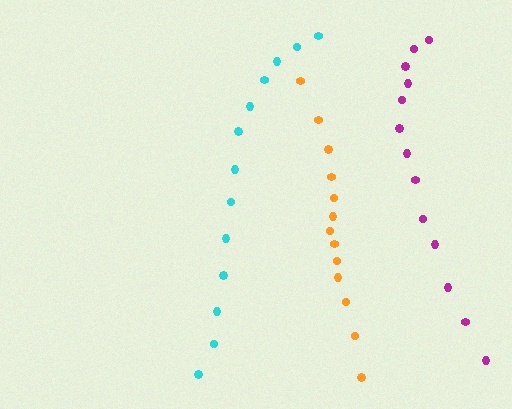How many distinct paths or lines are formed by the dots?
There are 3 distinct paths.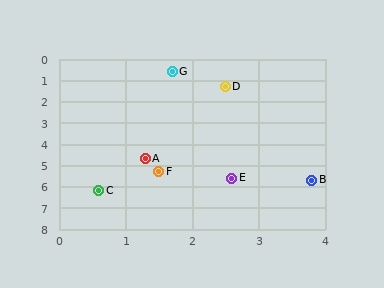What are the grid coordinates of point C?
Point C is at approximately (0.6, 6.2).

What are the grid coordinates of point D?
Point D is at approximately (2.5, 1.3).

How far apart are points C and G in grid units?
Points C and G are about 5.7 grid units apart.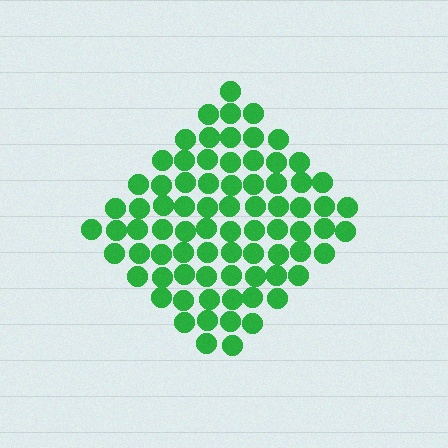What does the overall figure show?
The overall figure shows a diamond.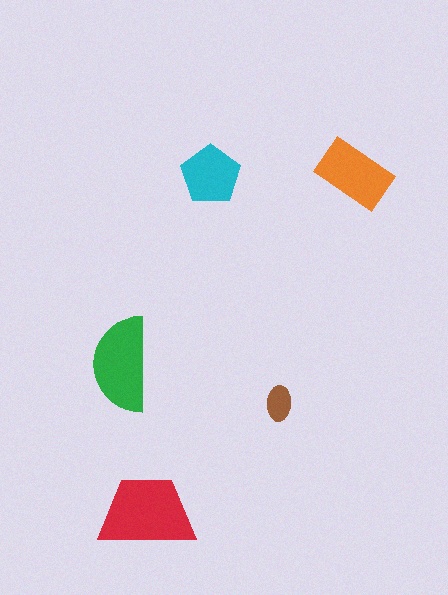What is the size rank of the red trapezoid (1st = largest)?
1st.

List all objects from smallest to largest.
The brown ellipse, the cyan pentagon, the orange rectangle, the green semicircle, the red trapezoid.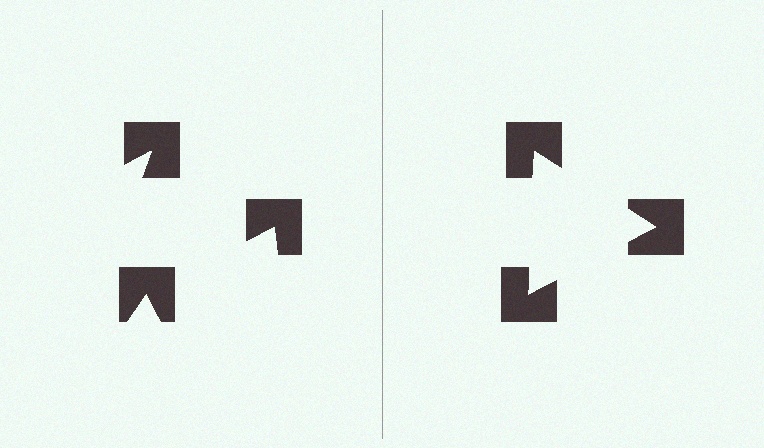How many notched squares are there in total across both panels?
6 — 3 on each side.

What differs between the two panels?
The notched squares are positioned identically on both sides; only the wedge orientations differ. On the right they align to a triangle; on the left they are misaligned.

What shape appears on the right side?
An illusory triangle.